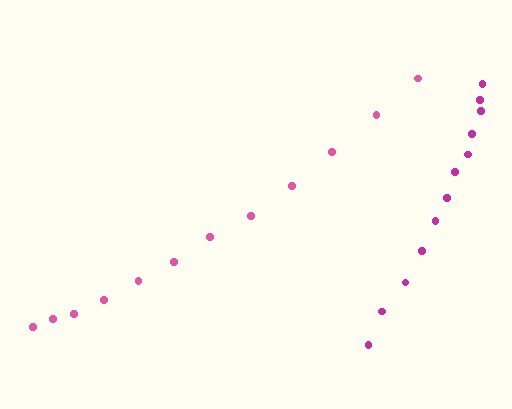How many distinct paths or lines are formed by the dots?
There are 2 distinct paths.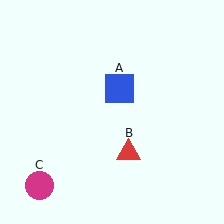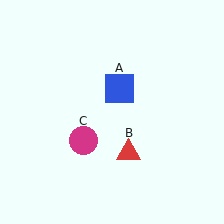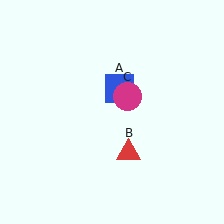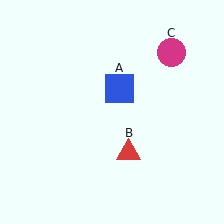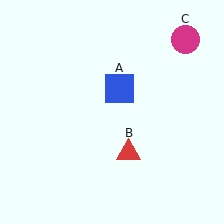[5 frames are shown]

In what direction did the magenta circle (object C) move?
The magenta circle (object C) moved up and to the right.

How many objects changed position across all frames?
1 object changed position: magenta circle (object C).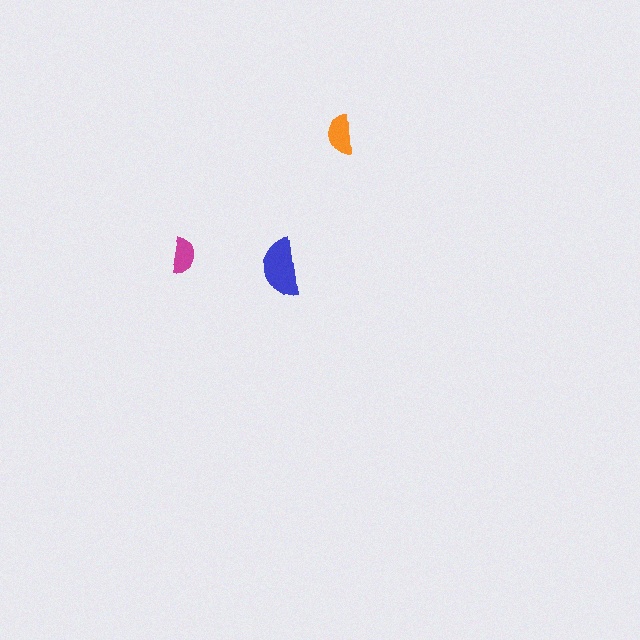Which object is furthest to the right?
The orange semicircle is rightmost.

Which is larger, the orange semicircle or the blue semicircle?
The blue one.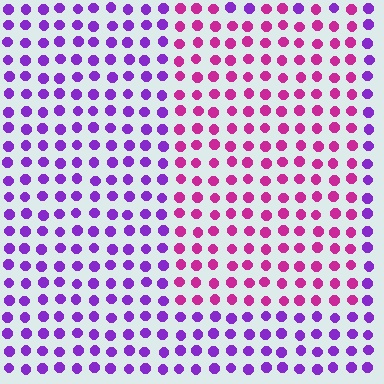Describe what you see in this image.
The image is filled with small purple elements in a uniform arrangement. A rectangle-shaped region is visible where the elements are tinted to a slightly different hue, forming a subtle color boundary.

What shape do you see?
I see a rectangle.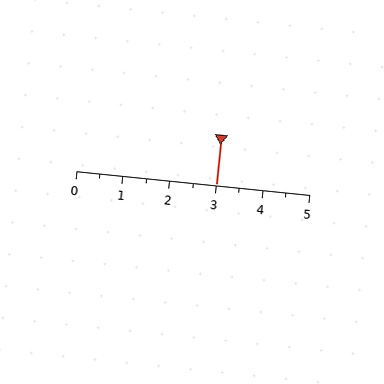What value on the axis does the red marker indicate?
The marker indicates approximately 3.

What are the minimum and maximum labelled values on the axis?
The axis runs from 0 to 5.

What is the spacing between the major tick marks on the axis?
The major ticks are spaced 1 apart.